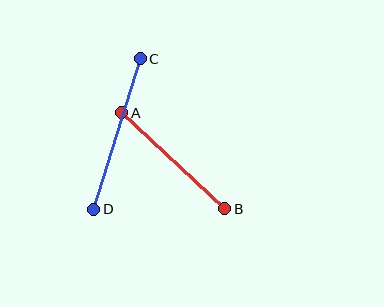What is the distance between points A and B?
The distance is approximately 141 pixels.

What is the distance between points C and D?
The distance is approximately 157 pixels.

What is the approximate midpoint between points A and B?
The midpoint is at approximately (173, 161) pixels.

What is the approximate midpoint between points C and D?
The midpoint is at approximately (117, 134) pixels.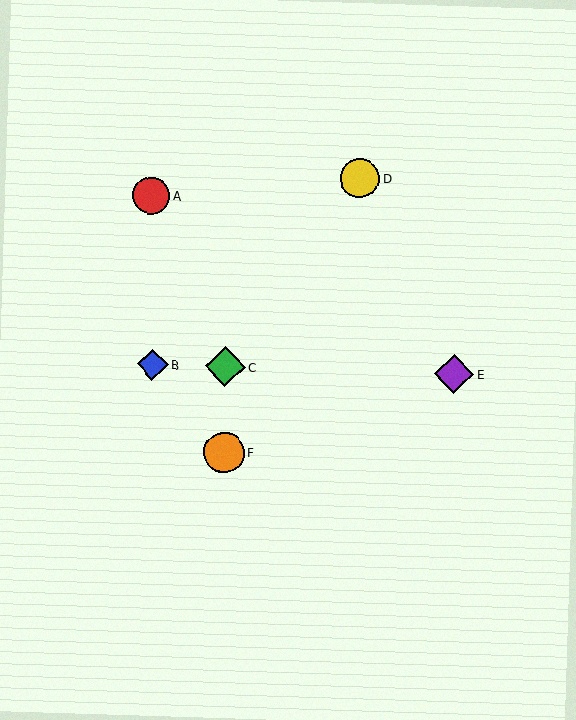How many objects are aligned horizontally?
3 objects (B, C, E) are aligned horizontally.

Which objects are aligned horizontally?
Objects B, C, E are aligned horizontally.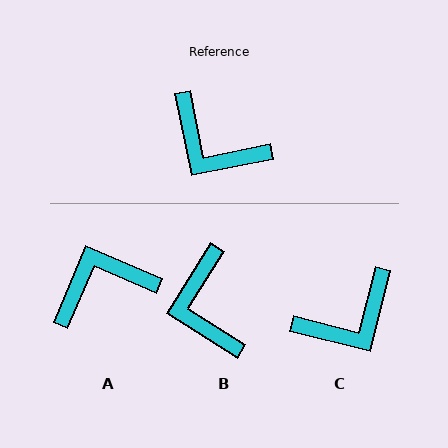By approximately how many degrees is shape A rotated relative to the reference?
Approximately 124 degrees clockwise.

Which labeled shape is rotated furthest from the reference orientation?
A, about 124 degrees away.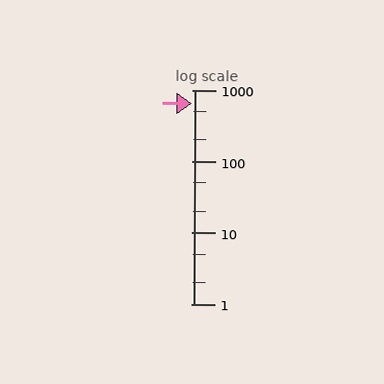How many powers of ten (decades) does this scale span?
The scale spans 3 decades, from 1 to 1000.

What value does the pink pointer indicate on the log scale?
The pointer indicates approximately 650.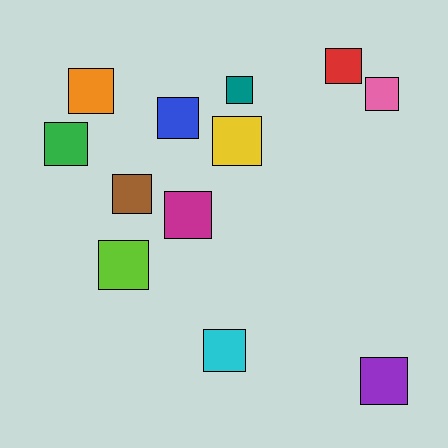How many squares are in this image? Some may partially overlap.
There are 12 squares.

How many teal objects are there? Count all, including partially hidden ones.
There is 1 teal object.